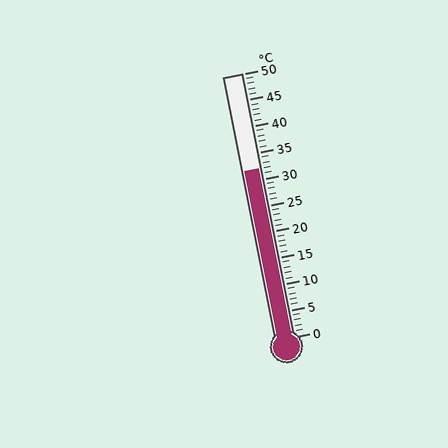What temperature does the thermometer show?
The thermometer shows approximately 32°C.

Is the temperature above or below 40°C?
The temperature is below 40°C.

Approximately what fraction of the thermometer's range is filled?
The thermometer is filled to approximately 65% of its range.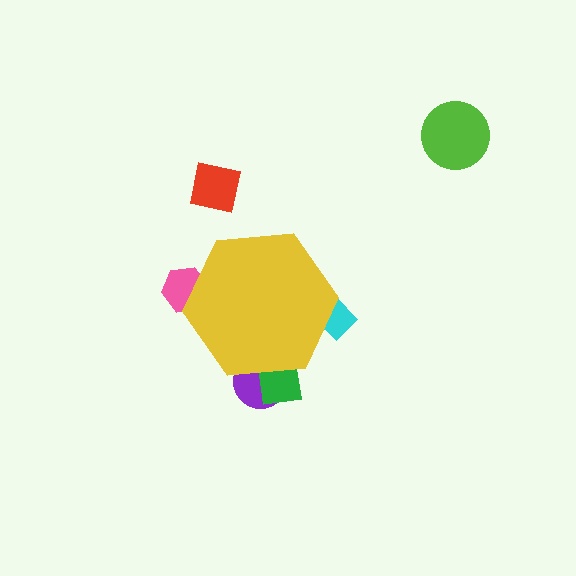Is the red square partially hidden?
No, the red square is fully visible.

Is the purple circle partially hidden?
Yes, the purple circle is partially hidden behind the yellow hexagon.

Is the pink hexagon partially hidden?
Yes, the pink hexagon is partially hidden behind the yellow hexagon.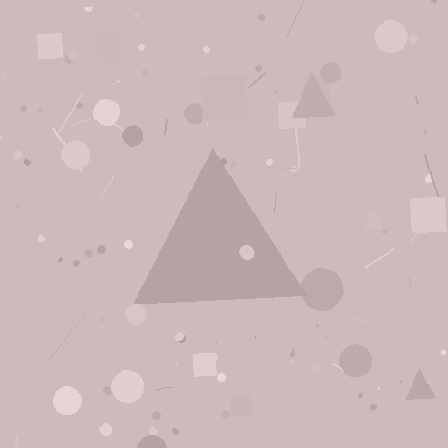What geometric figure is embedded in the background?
A triangle is embedded in the background.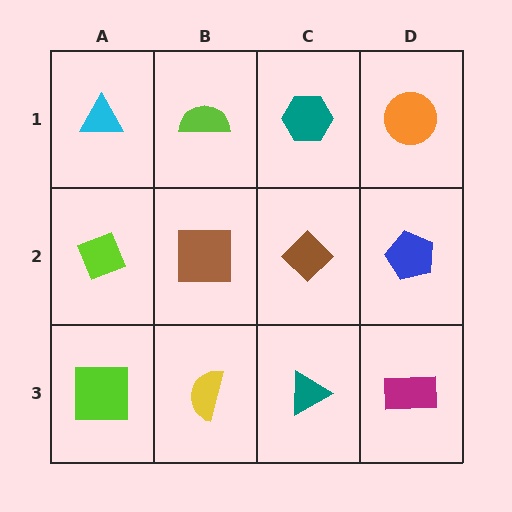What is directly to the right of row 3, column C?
A magenta rectangle.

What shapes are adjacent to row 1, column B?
A brown square (row 2, column B), a cyan triangle (row 1, column A), a teal hexagon (row 1, column C).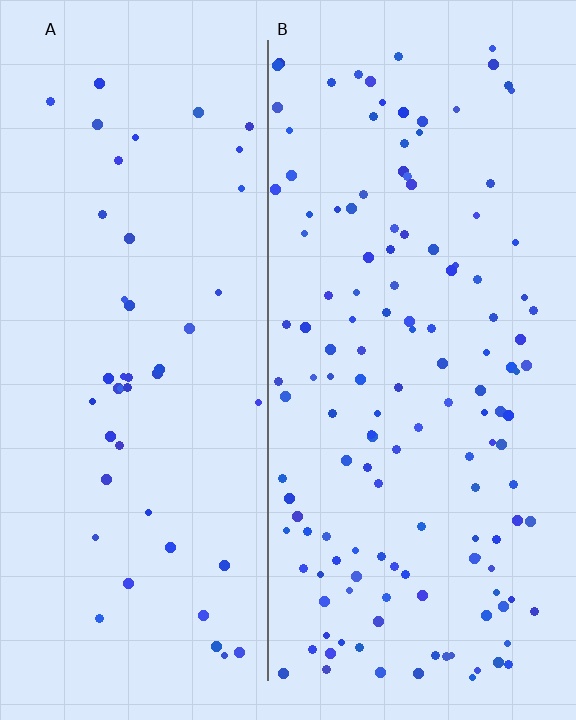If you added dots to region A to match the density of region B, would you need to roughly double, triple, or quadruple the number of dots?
Approximately triple.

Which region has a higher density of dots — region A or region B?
B (the right).